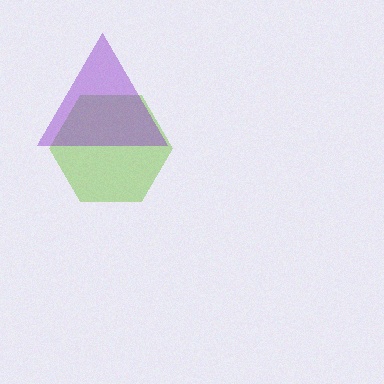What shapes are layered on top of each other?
The layered shapes are: a lime hexagon, a purple triangle.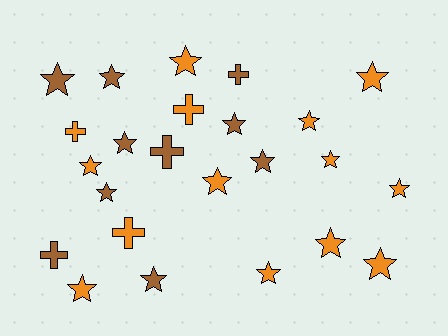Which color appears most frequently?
Orange, with 14 objects.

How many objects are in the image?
There are 24 objects.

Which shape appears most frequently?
Star, with 18 objects.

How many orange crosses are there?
There are 3 orange crosses.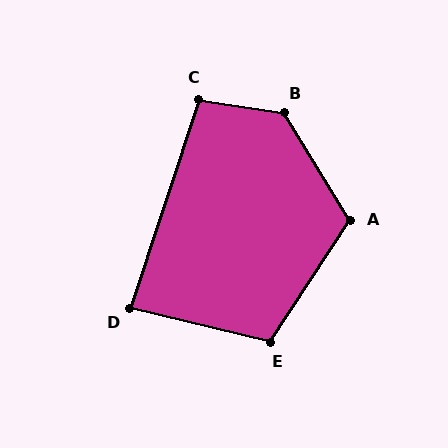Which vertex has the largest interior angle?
B, at approximately 130 degrees.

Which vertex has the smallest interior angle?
D, at approximately 85 degrees.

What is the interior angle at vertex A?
Approximately 115 degrees (obtuse).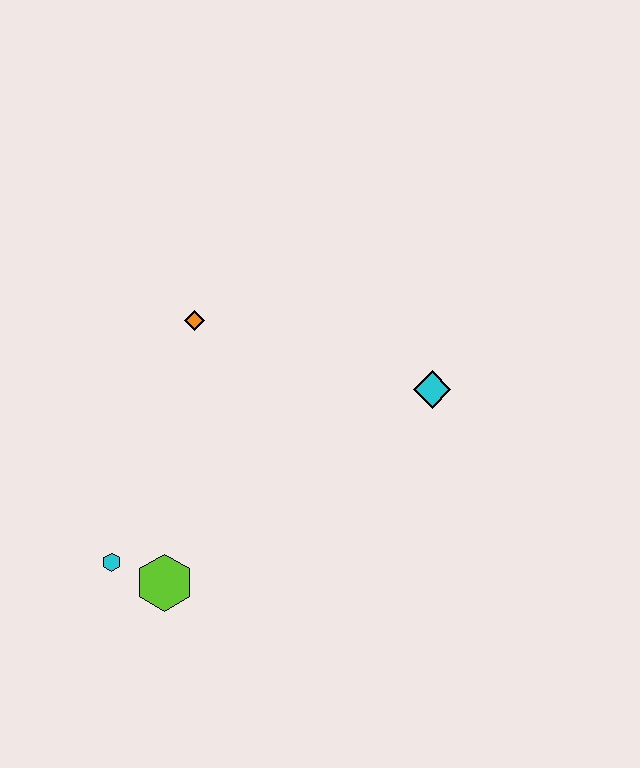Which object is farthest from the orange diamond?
The lime hexagon is farthest from the orange diamond.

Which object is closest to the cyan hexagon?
The lime hexagon is closest to the cyan hexagon.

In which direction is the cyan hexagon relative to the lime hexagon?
The cyan hexagon is to the left of the lime hexagon.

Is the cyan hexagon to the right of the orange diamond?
No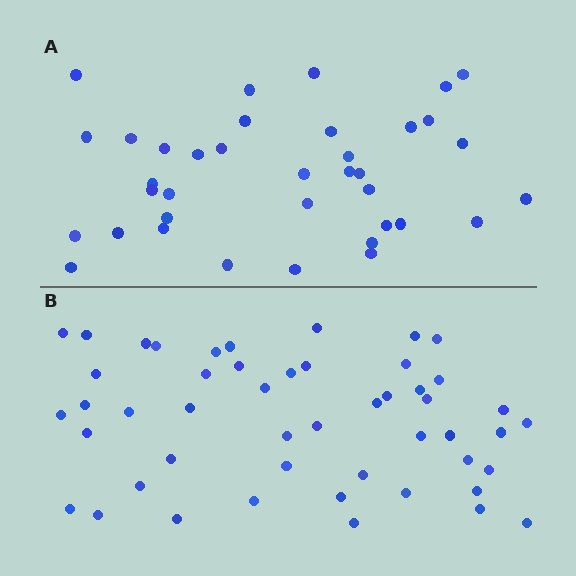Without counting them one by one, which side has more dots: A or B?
Region B (the bottom region) has more dots.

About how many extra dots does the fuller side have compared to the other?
Region B has roughly 12 or so more dots than region A.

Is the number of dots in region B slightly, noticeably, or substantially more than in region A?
Region B has noticeably more, but not dramatically so. The ratio is roughly 1.3 to 1.